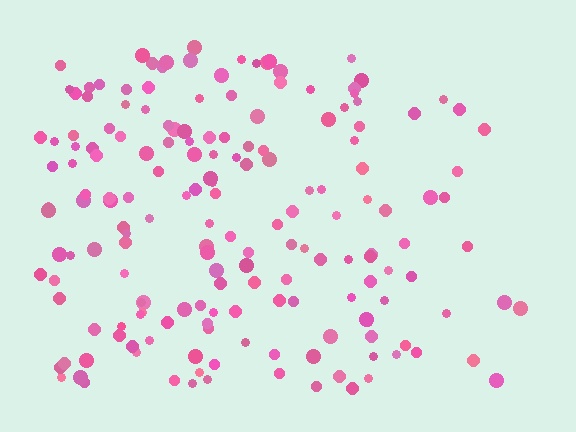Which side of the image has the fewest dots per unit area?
The right.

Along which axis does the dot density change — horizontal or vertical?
Horizontal.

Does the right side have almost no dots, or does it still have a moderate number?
Still a moderate number, just noticeably fewer than the left.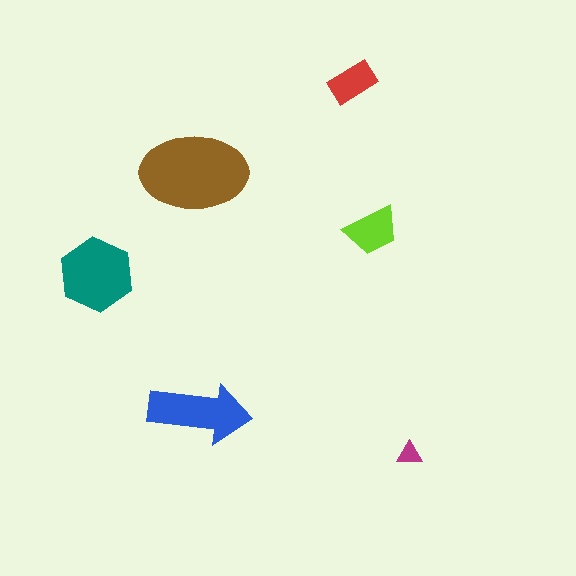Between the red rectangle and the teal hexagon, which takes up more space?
The teal hexagon.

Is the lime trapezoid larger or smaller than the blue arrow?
Smaller.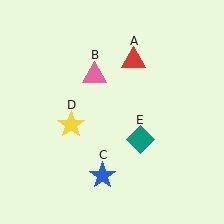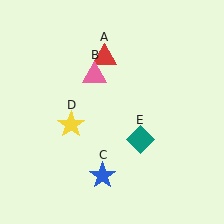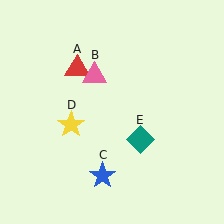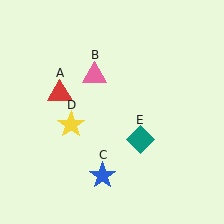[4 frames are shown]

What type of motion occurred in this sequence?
The red triangle (object A) rotated counterclockwise around the center of the scene.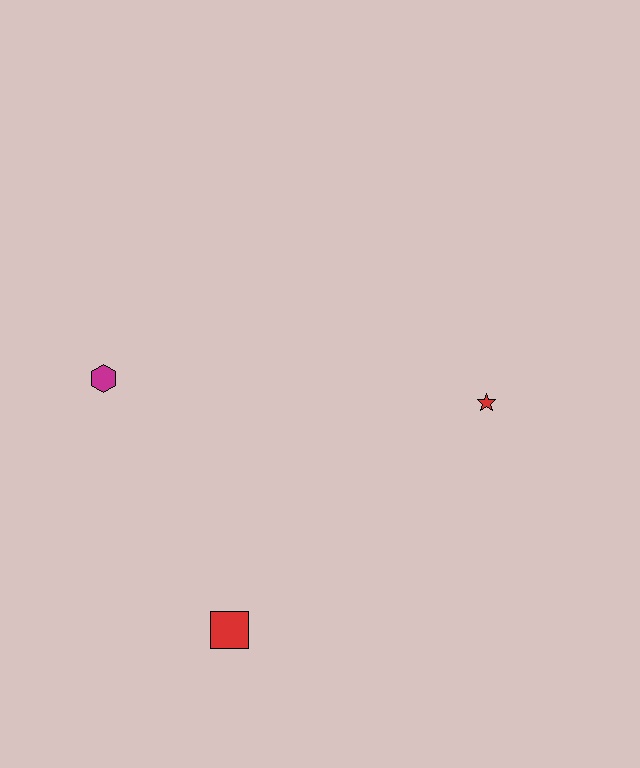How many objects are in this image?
There are 3 objects.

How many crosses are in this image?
There are no crosses.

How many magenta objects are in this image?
There is 1 magenta object.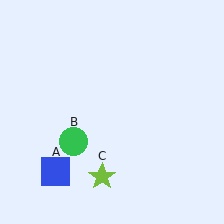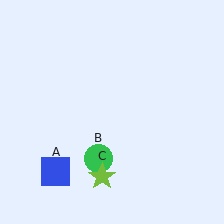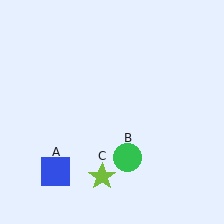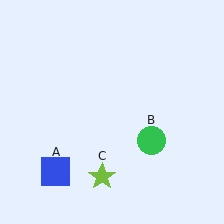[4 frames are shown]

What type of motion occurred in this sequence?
The green circle (object B) rotated counterclockwise around the center of the scene.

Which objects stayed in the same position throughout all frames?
Blue square (object A) and lime star (object C) remained stationary.